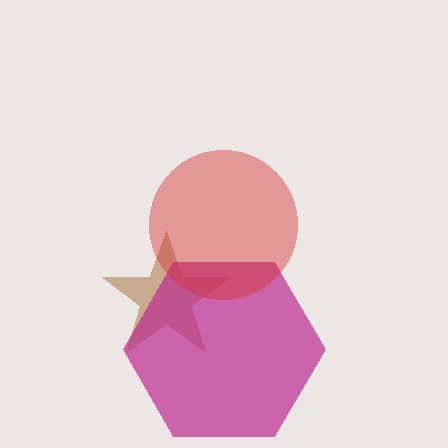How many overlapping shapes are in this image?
There are 3 overlapping shapes in the image.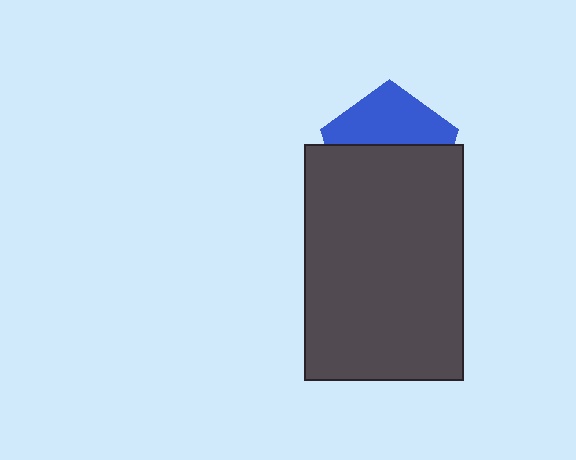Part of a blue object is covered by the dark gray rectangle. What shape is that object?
It is a pentagon.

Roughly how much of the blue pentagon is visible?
A small part of it is visible (roughly 42%).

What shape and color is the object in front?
The object in front is a dark gray rectangle.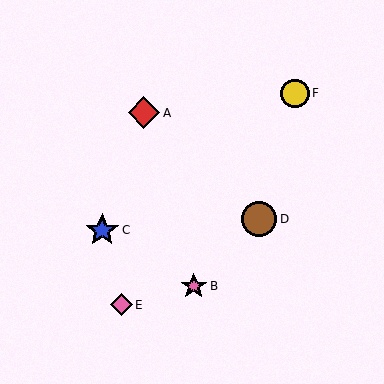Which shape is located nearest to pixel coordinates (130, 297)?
The pink diamond (labeled E) at (121, 305) is nearest to that location.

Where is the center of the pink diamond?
The center of the pink diamond is at (121, 305).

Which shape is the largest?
The brown circle (labeled D) is the largest.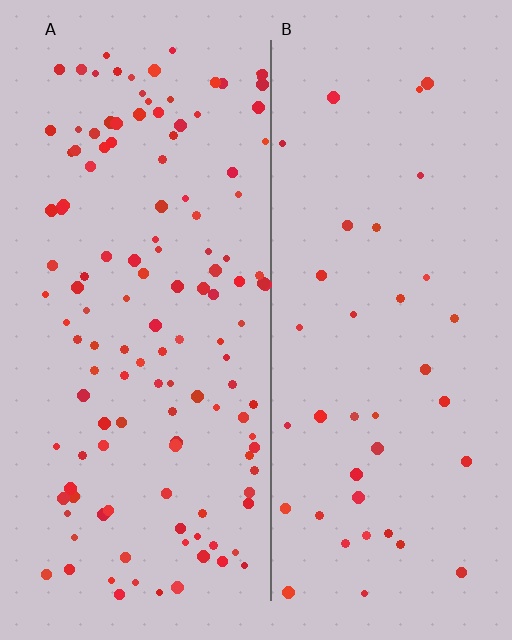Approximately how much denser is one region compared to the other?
Approximately 3.4× — region A over region B.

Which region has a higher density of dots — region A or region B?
A (the left).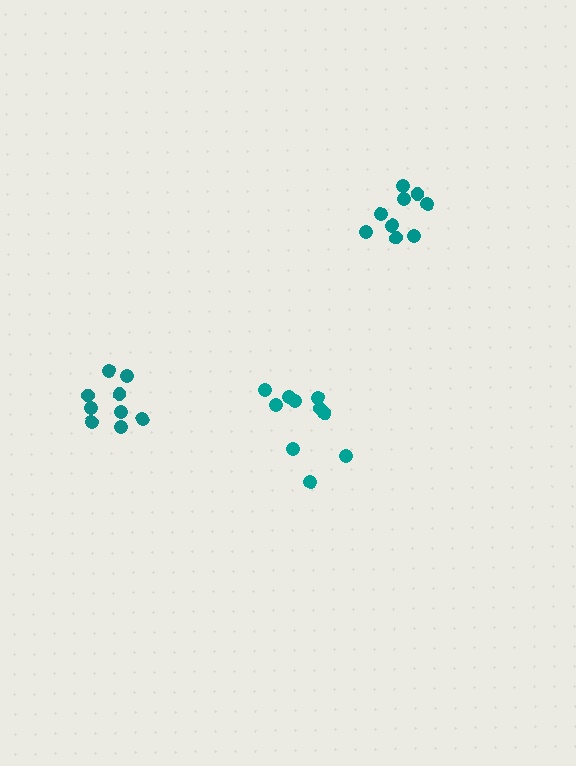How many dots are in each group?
Group 1: 10 dots, Group 2: 9 dots, Group 3: 9 dots (28 total).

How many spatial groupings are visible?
There are 3 spatial groupings.